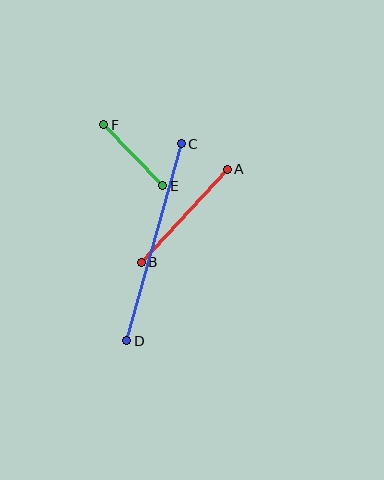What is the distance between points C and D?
The distance is approximately 205 pixels.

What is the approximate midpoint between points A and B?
The midpoint is at approximately (184, 216) pixels.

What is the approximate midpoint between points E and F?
The midpoint is at approximately (133, 155) pixels.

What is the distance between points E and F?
The distance is approximately 85 pixels.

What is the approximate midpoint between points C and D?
The midpoint is at approximately (154, 242) pixels.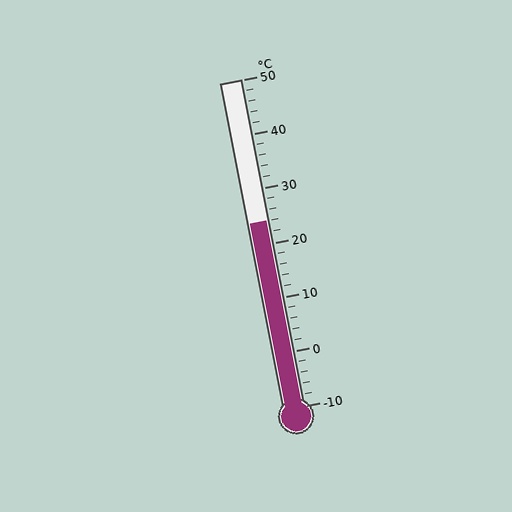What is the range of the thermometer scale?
The thermometer scale ranges from -10°C to 50°C.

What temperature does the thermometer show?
The thermometer shows approximately 24°C.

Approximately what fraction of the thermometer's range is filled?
The thermometer is filled to approximately 55% of its range.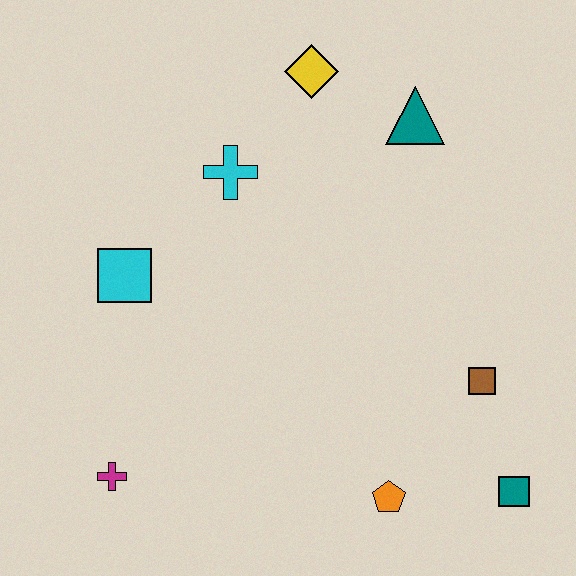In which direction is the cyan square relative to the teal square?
The cyan square is to the left of the teal square.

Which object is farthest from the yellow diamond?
The teal square is farthest from the yellow diamond.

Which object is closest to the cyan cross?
The yellow diamond is closest to the cyan cross.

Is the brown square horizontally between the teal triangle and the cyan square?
No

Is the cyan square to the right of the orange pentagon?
No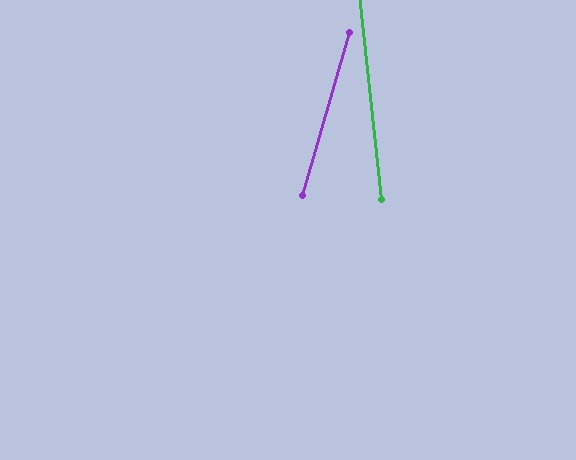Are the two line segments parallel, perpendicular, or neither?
Neither parallel nor perpendicular — they differ by about 23°.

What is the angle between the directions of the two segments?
Approximately 23 degrees.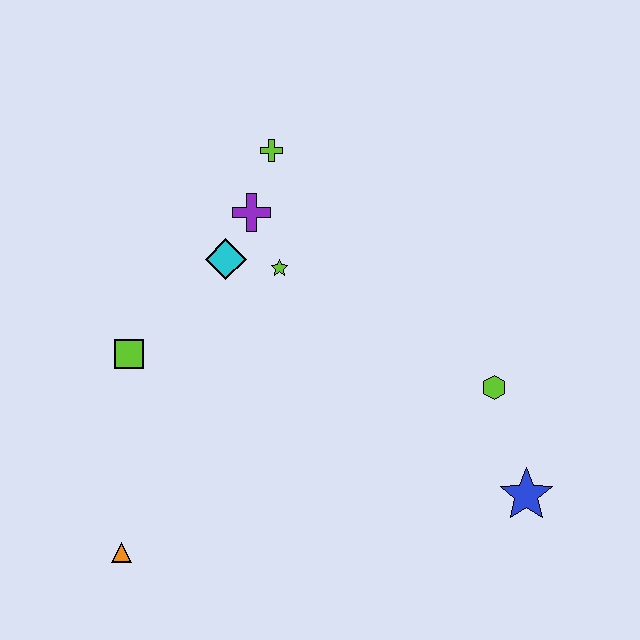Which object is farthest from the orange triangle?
The lime cross is farthest from the orange triangle.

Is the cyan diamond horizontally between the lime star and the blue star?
No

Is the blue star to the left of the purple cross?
No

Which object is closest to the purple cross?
The cyan diamond is closest to the purple cross.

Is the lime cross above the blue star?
Yes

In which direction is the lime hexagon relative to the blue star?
The lime hexagon is above the blue star.